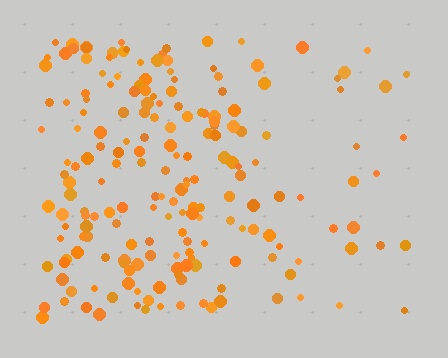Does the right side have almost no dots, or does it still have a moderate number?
Still a moderate number, just noticeably fewer than the left.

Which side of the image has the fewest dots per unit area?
The right.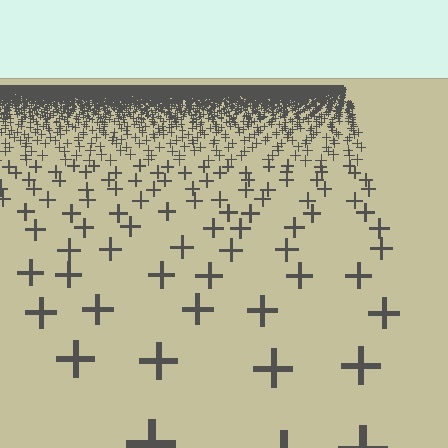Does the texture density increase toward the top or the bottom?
Density increases toward the top.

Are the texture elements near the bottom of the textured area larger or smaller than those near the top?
Larger. Near the bottom, elements are closer to the viewer and appear at a bigger on-screen size.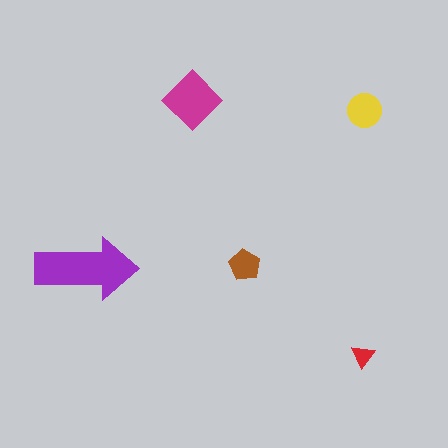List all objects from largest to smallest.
The purple arrow, the magenta diamond, the yellow circle, the brown pentagon, the red triangle.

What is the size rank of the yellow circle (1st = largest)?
3rd.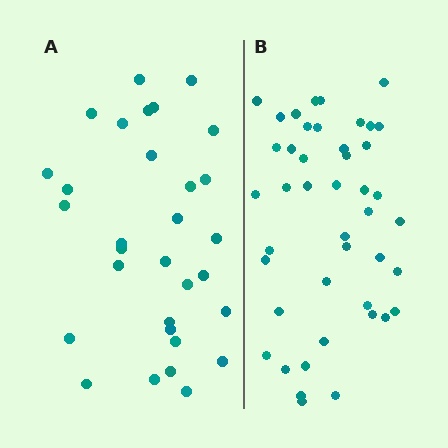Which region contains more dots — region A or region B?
Region B (the right region) has more dots.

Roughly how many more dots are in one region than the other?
Region B has approximately 15 more dots than region A.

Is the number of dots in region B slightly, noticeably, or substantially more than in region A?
Region B has noticeably more, but not dramatically so. The ratio is roughly 1.4 to 1.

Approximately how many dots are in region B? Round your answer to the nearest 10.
About 40 dots. (The exact count is 44, which rounds to 40.)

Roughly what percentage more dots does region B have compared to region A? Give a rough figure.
About 40% more.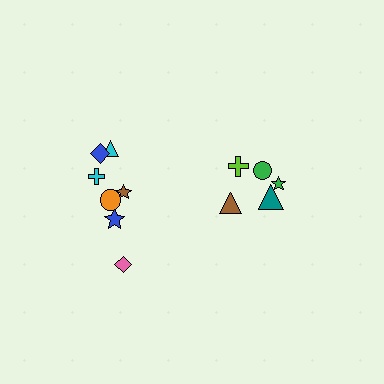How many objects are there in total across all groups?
There are 12 objects.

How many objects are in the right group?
There are 5 objects.